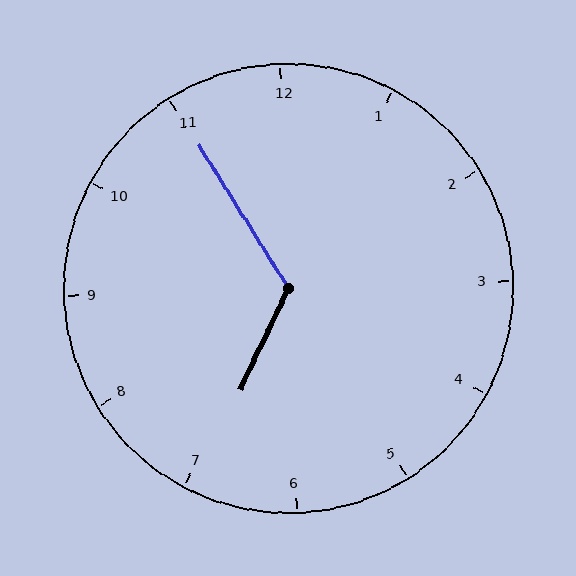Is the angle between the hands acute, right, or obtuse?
It is obtuse.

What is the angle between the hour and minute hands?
Approximately 122 degrees.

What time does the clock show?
6:55.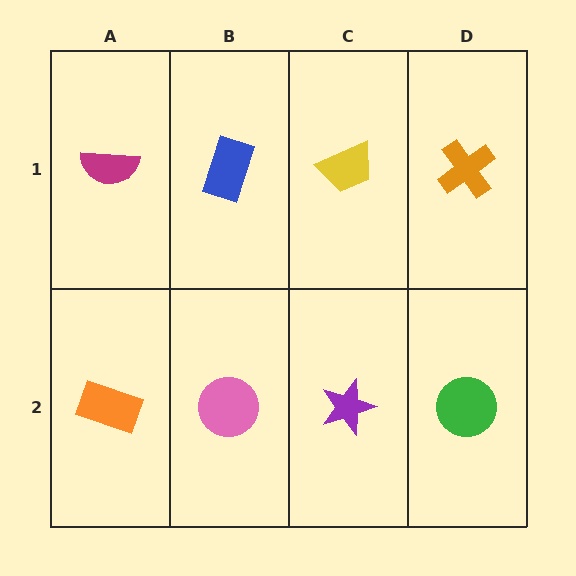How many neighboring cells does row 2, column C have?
3.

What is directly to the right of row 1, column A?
A blue rectangle.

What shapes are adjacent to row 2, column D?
An orange cross (row 1, column D), a purple star (row 2, column C).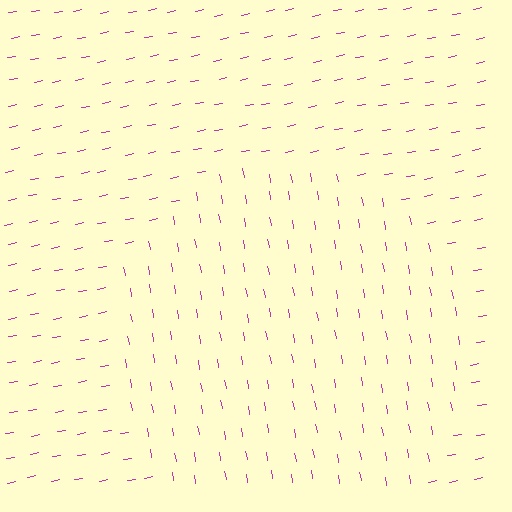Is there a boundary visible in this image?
Yes, there is a texture boundary formed by a change in line orientation.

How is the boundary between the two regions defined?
The boundary is defined purely by a change in line orientation (approximately 88 degrees difference). All lines are the same color and thickness.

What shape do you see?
I see a circle.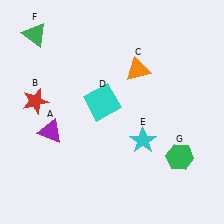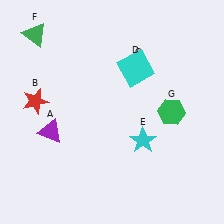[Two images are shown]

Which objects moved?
The objects that moved are: the cyan square (D), the green hexagon (G).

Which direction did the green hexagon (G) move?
The green hexagon (G) moved up.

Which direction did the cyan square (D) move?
The cyan square (D) moved up.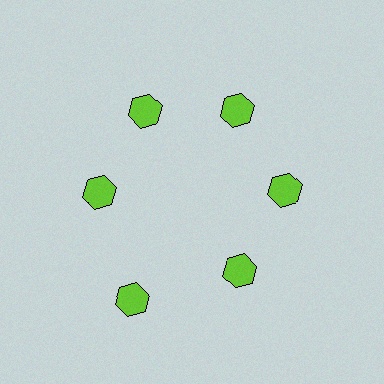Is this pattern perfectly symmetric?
No. The 6 lime hexagons are arranged in a ring, but one element near the 7 o'clock position is pushed outward from the center, breaking the 6-fold rotational symmetry.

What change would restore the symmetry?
The symmetry would be restored by moving it inward, back onto the ring so that all 6 hexagons sit at equal angles and equal distance from the center.